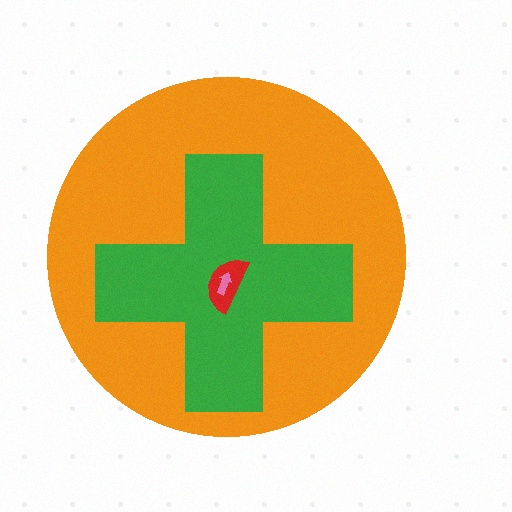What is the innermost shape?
The pink arrow.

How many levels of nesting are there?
4.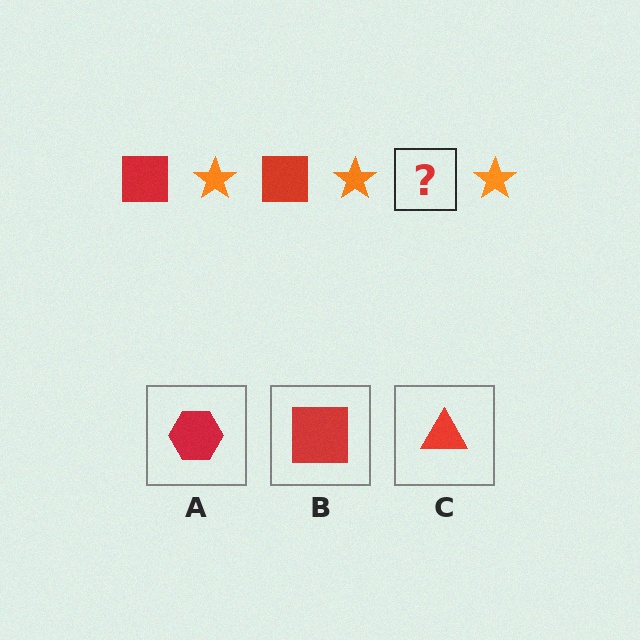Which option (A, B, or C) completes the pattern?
B.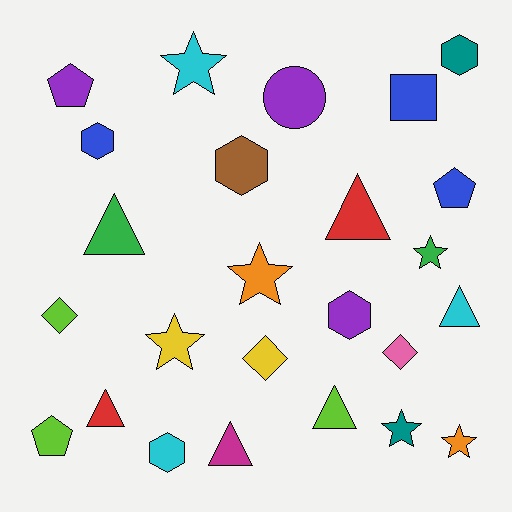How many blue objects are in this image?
There are 3 blue objects.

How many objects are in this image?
There are 25 objects.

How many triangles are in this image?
There are 6 triangles.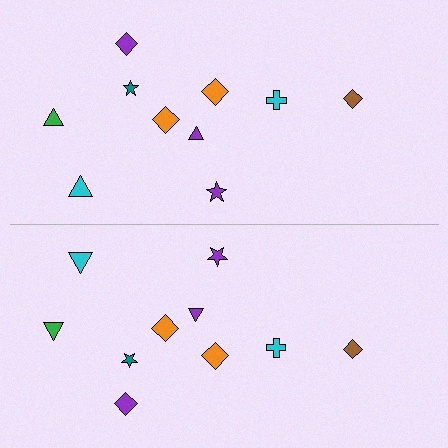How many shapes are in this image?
There are 20 shapes in this image.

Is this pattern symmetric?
Yes, this pattern has bilateral (reflection) symmetry.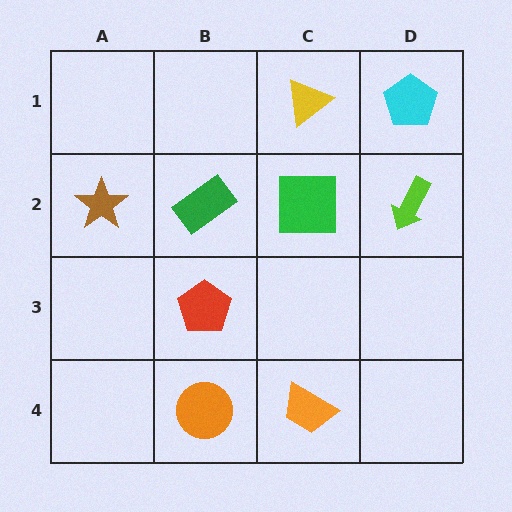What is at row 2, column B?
A green rectangle.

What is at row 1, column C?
A yellow triangle.